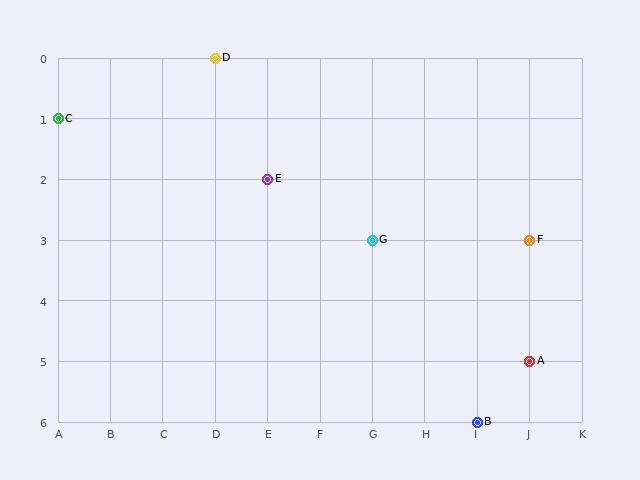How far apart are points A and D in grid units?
Points A and D are 6 columns and 5 rows apart (about 7.8 grid units diagonally).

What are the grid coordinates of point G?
Point G is at grid coordinates (G, 3).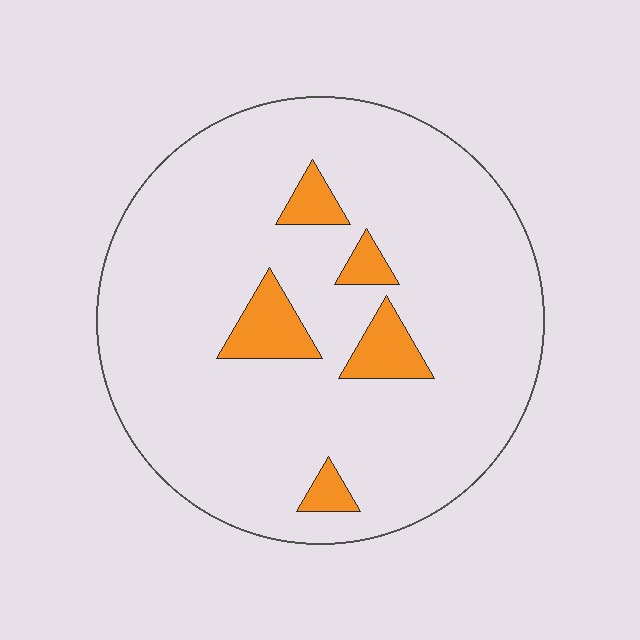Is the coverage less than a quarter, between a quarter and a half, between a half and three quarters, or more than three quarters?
Less than a quarter.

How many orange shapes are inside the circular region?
5.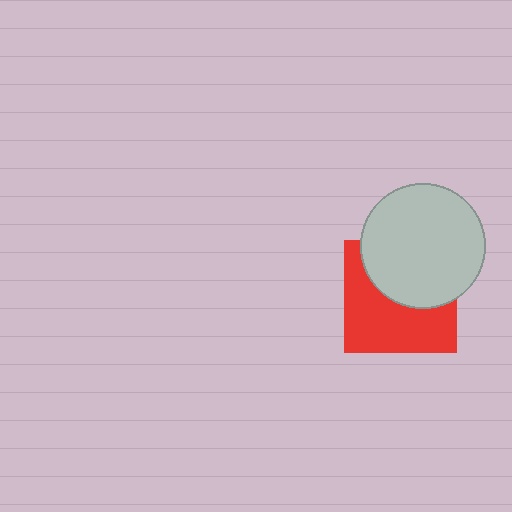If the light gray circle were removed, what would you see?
You would see the complete red square.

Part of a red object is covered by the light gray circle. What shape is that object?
It is a square.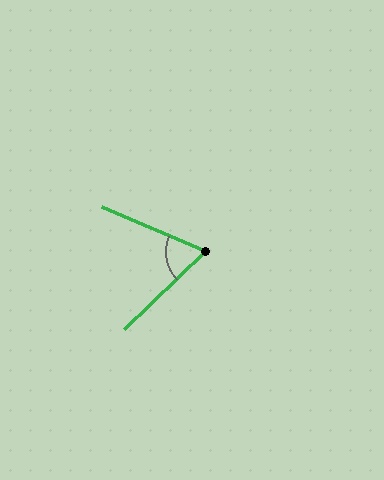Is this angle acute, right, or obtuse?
It is acute.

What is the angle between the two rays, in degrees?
Approximately 67 degrees.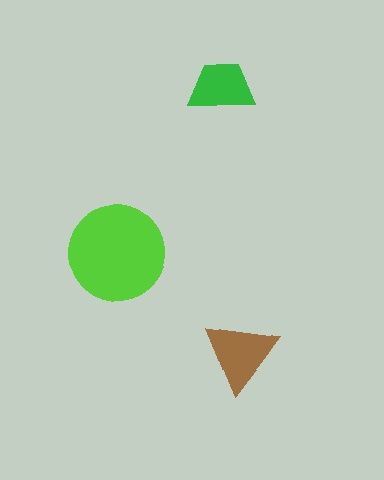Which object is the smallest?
The green trapezoid.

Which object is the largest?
The lime circle.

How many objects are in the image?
There are 3 objects in the image.